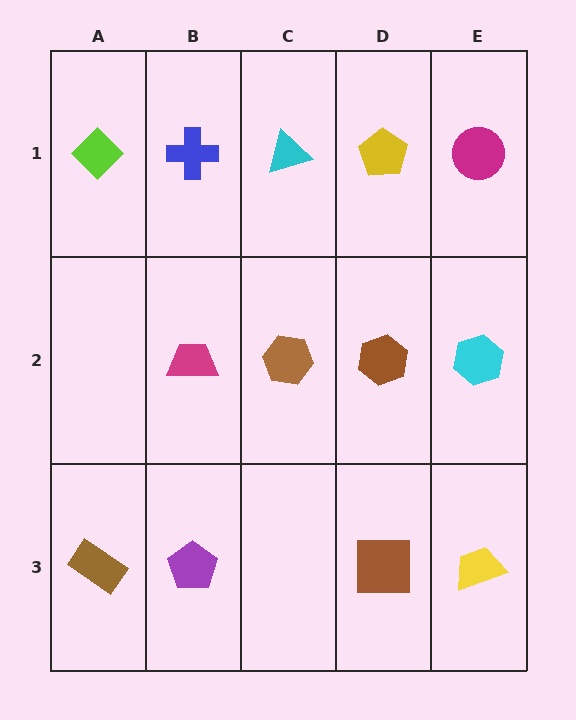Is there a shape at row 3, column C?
No, that cell is empty.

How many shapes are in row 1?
5 shapes.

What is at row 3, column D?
A brown square.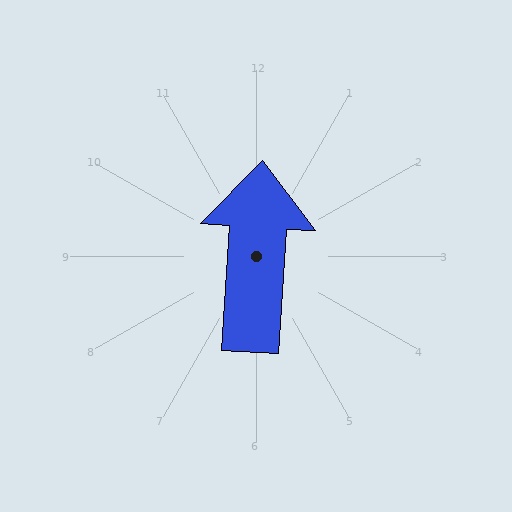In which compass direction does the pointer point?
North.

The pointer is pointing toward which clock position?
Roughly 12 o'clock.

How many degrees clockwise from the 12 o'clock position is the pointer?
Approximately 4 degrees.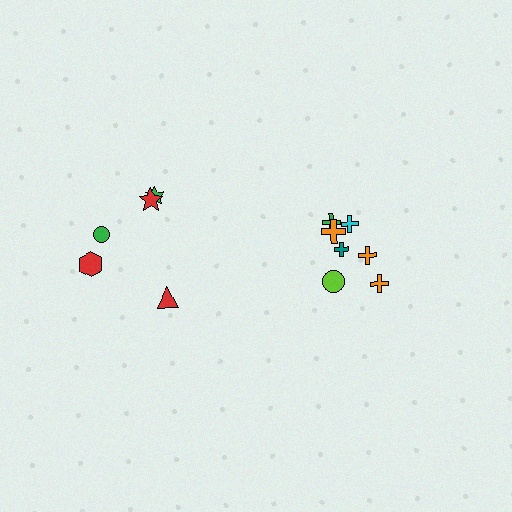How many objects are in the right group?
There are 7 objects.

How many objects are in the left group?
There are 5 objects.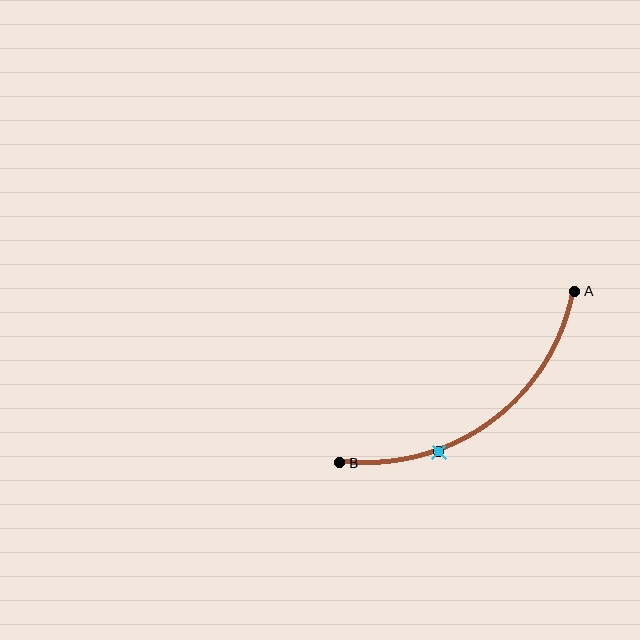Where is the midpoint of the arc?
The arc midpoint is the point on the curve farthest from the straight line joining A and B. It sits below and to the right of that line.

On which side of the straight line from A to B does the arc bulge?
The arc bulges below and to the right of the straight line connecting A and B.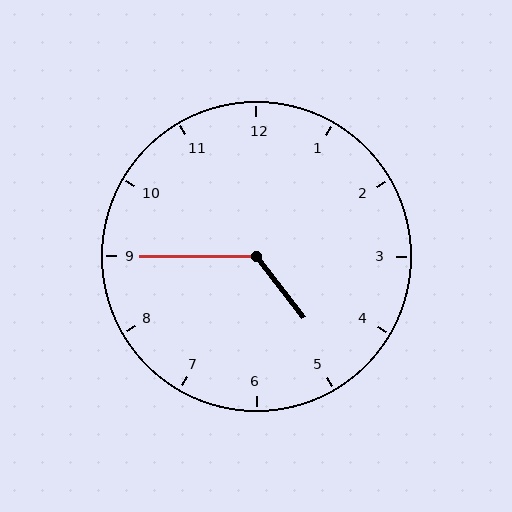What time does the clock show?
4:45.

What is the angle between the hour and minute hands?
Approximately 128 degrees.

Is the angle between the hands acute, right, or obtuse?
It is obtuse.